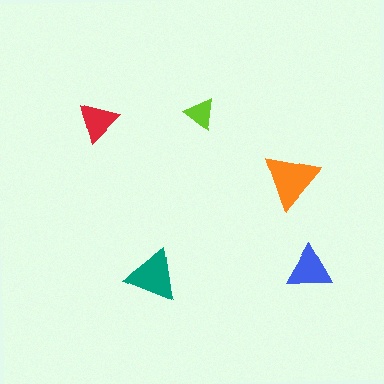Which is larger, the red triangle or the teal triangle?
The teal one.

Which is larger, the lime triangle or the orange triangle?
The orange one.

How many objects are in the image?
There are 5 objects in the image.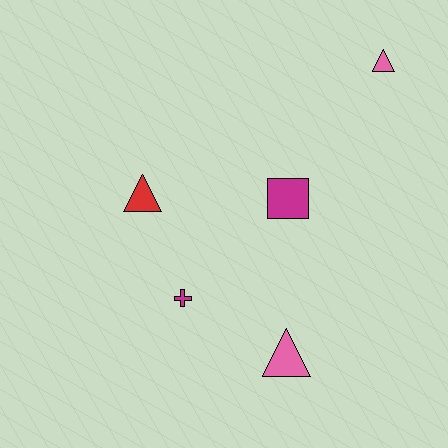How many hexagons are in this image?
There are no hexagons.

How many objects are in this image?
There are 5 objects.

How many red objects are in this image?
There is 1 red object.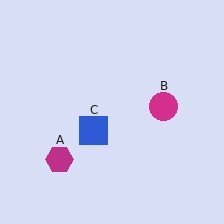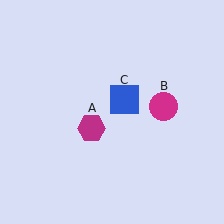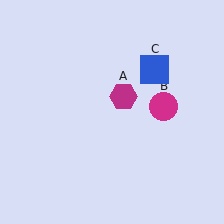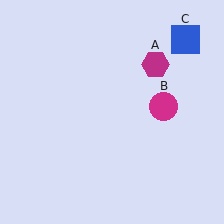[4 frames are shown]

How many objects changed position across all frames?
2 objects changed position: magenta hexagon (object A), blue square (object C).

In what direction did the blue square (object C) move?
The blue square (object C) moved up and to the right.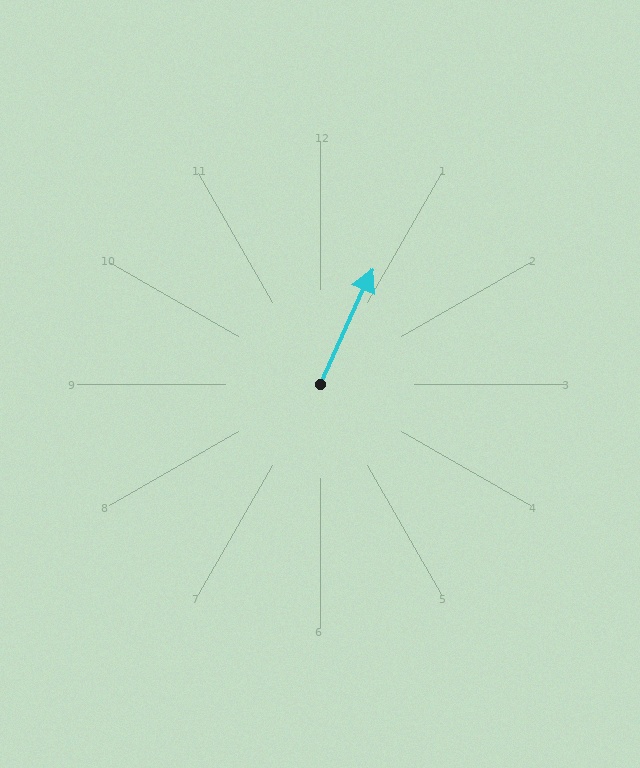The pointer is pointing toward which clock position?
Roughly 1 o'clock.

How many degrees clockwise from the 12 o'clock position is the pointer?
Approximately 25 degrees.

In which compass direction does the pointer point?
Northeast.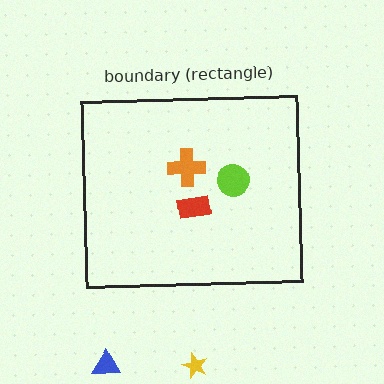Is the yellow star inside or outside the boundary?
Outside.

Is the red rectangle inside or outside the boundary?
Inside.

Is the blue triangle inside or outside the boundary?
Outside.